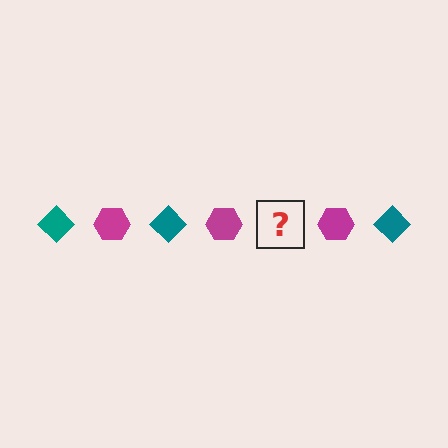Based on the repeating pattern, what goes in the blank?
The blank should be a teal diamond.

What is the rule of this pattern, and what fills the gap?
The rule is that the pattern alternates between teal diamond and magenta hexagon. The gap should be filled with a teal diamond.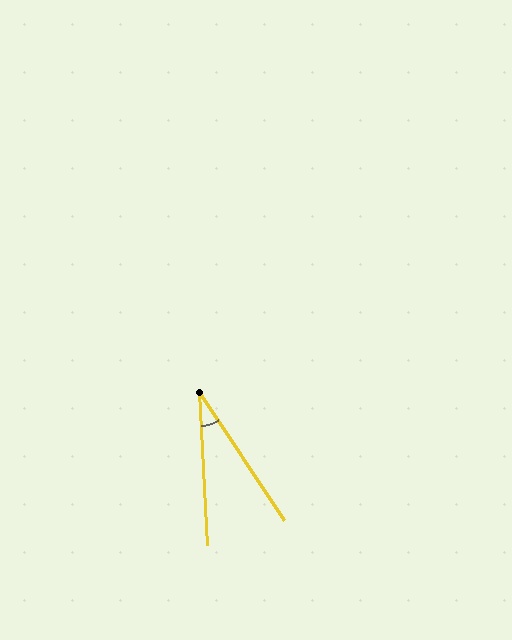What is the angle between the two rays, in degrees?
Approximately 31 degrees.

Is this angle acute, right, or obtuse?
It is acute.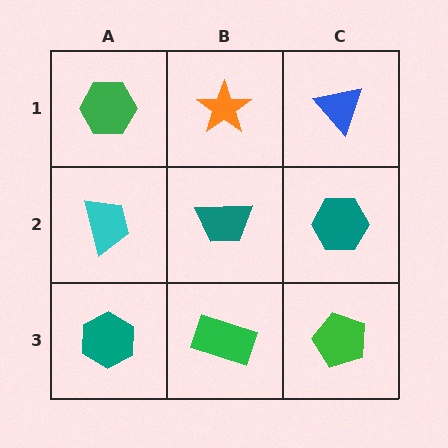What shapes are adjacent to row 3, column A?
A cyan trapezoid (row 2, column A), a green rectangle (row 3, column B).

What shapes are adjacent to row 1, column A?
A cyan trapezoid (row 2, column A), an orange star (row 1, column B).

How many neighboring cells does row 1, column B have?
3.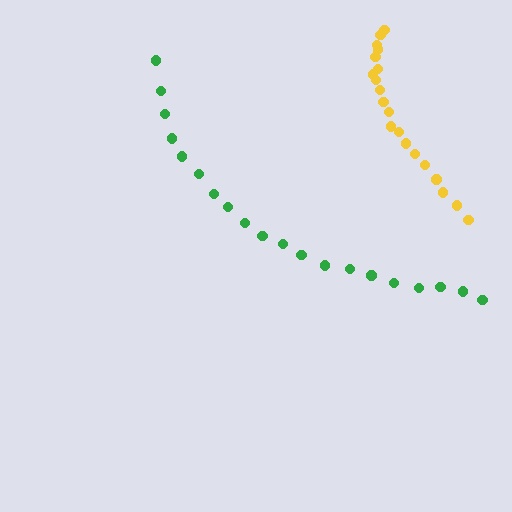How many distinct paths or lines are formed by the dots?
There are 2 distinct paths.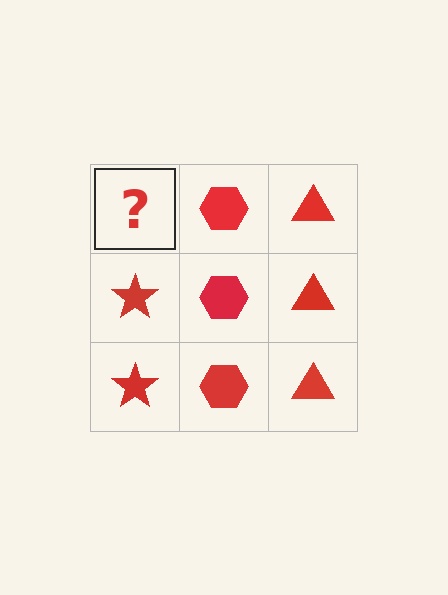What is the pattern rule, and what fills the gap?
The rule is that each column has a consistent shape. The gap should be filled with a red star.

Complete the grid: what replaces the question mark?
The question mark should be replaced with a red star.